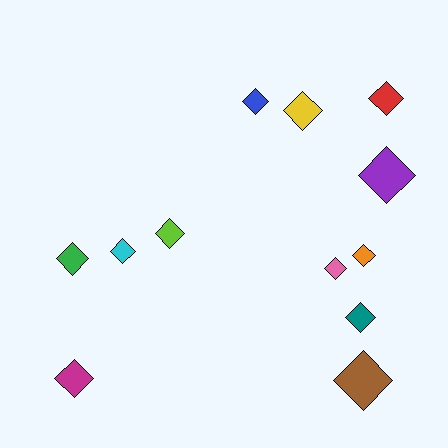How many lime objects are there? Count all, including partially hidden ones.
There is 1 lime object.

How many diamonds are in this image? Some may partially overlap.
There are 12 diamonds.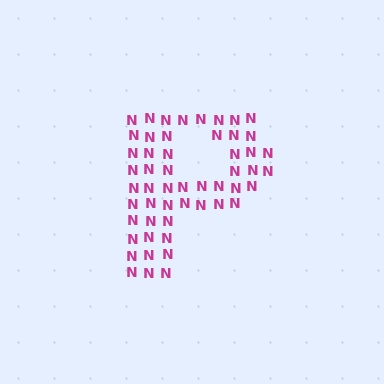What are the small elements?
The small elements are letter N's.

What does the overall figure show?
The overall figure shows the letter P.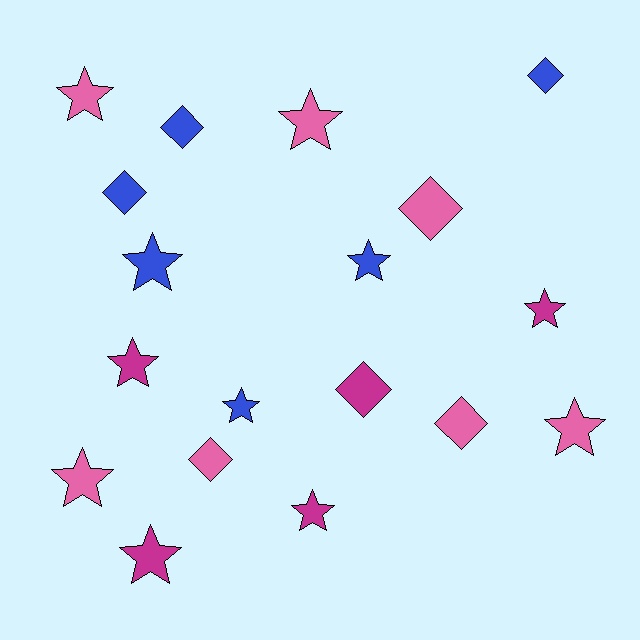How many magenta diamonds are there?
There is 1 magenta diamond.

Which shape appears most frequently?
Star, with 11 objects.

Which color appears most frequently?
Pink, with 7 objects.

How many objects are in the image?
There are 18 objects.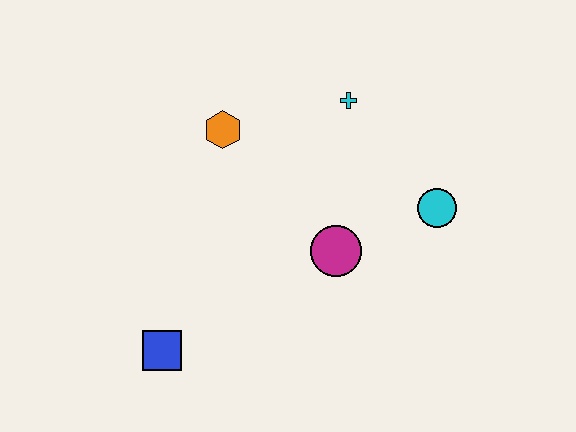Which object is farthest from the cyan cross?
The blue square is farthest from the cyan cross.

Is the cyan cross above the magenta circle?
Yes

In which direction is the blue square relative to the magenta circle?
The blue square is to the left of the magenta circle.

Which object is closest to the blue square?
The magenta circle is closest to the blue square.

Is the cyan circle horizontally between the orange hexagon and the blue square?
No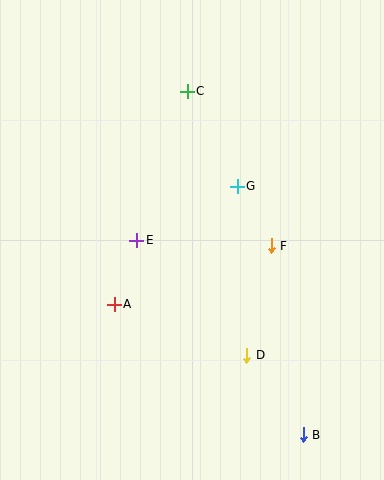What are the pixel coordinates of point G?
Point G is at (237, 186).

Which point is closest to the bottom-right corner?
Point B is closest to the bottom-right corner.